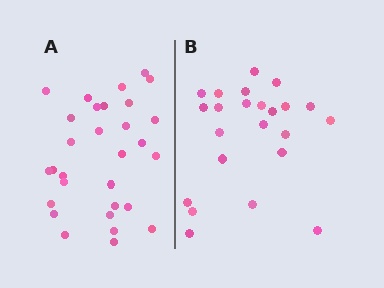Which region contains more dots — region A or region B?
Region A (the left region) has more dots.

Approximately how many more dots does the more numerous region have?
Region A has roughly 8 or so more dots than region B.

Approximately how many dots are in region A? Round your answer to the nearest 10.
About 30 dots.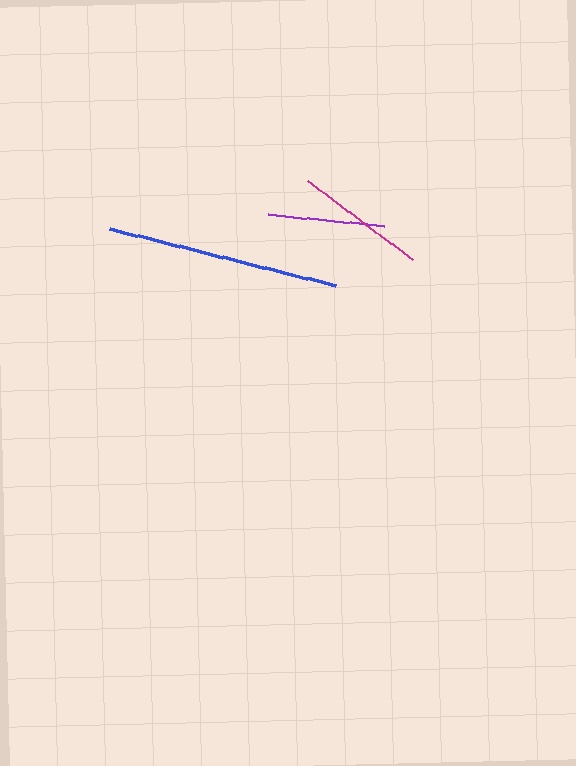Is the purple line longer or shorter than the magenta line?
The magenta line is longer than the purple line.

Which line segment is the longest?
The blue line is the longest at approximately 233 pixels.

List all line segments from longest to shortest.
From longest to shortest: blue, magenta, purple.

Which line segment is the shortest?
The purple line is the shortest at approximately 117 pixels.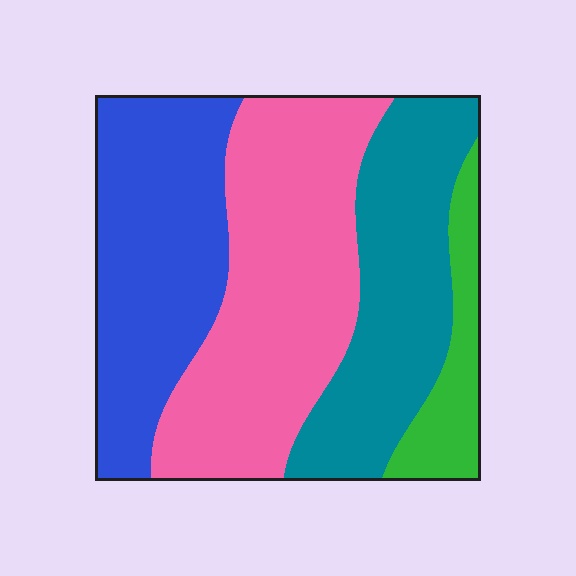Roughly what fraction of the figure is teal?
Teal takes up about one quarter (1/4) of the figure.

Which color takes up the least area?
Green, at roughly 10%.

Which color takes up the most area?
Pink, at roughly 35%.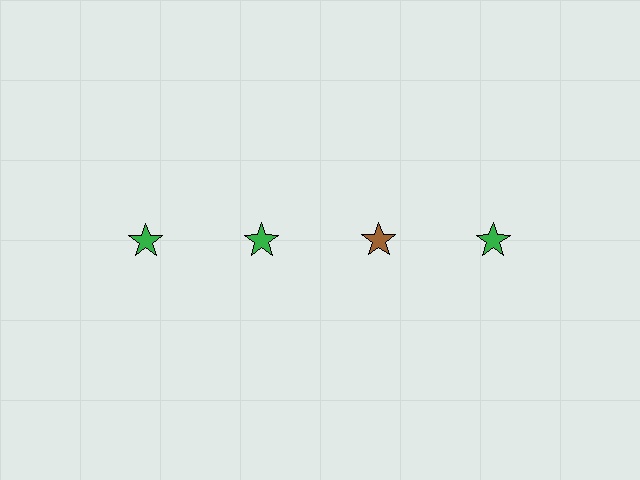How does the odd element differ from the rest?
It has a different color: brown instead of green.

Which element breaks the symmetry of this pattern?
The brown star in the top row, center column breaks the symmetry. All other shapes are green stars.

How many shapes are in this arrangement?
There are 4 shapes arranged in a grid pattern.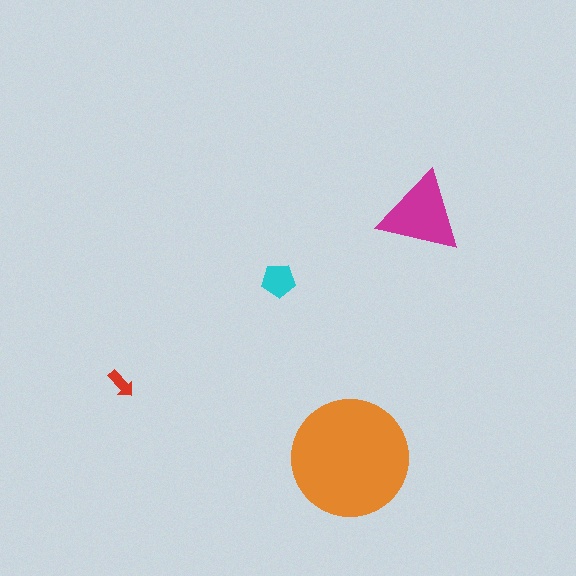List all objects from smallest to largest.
The red arrow, the cyan pentagon, the magenta triangle, the orange circle.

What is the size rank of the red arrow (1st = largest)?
4th.